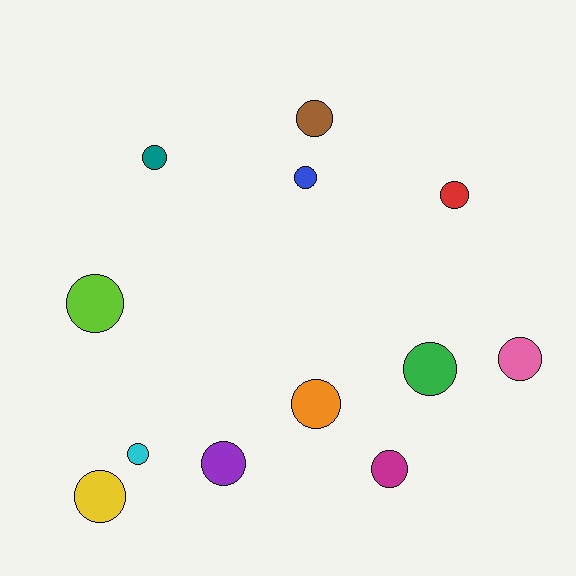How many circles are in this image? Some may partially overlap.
There are 12 circles.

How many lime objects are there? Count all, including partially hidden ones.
There is 1 lime object.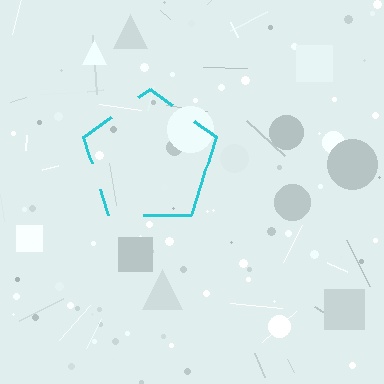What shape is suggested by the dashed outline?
The dashed outline suggests a pentagon.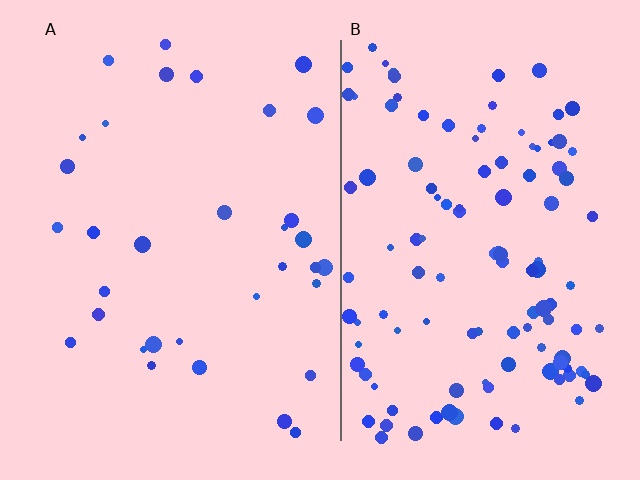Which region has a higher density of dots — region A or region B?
B (the right).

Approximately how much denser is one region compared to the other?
Approximately 3.5× — region B over region A.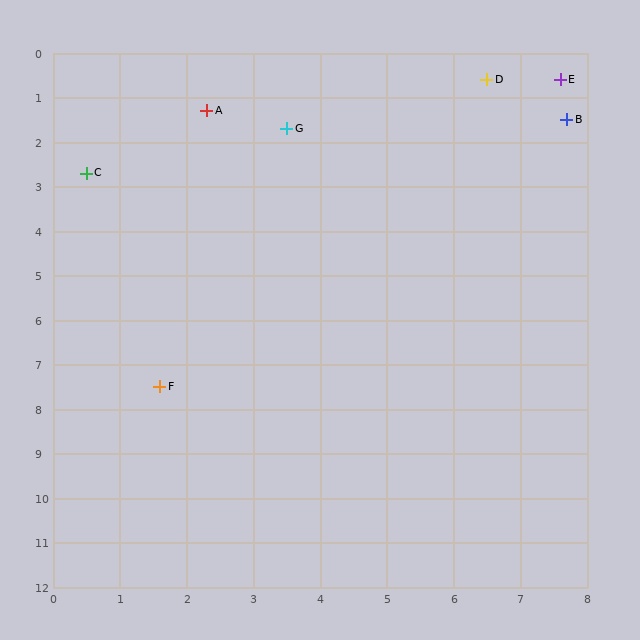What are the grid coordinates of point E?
Point E is at approximately (7.6, 0.6).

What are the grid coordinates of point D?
Point D is at approximately (6.5, 0.6).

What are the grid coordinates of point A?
Point A is at approximately (2.3, 1.3).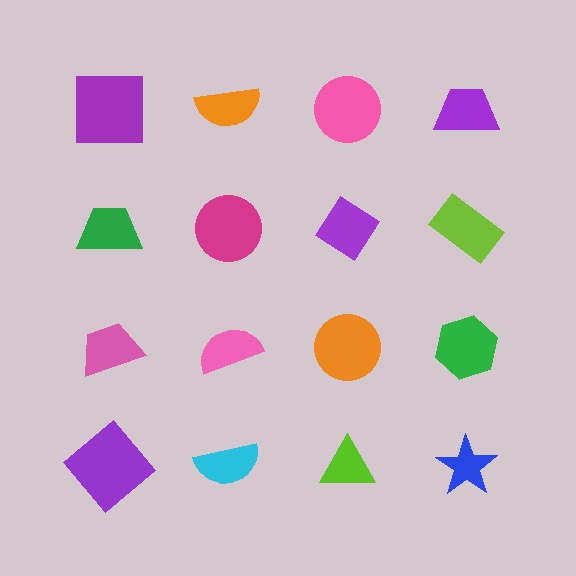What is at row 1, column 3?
A pink circle.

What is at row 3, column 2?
A pink semicircle.